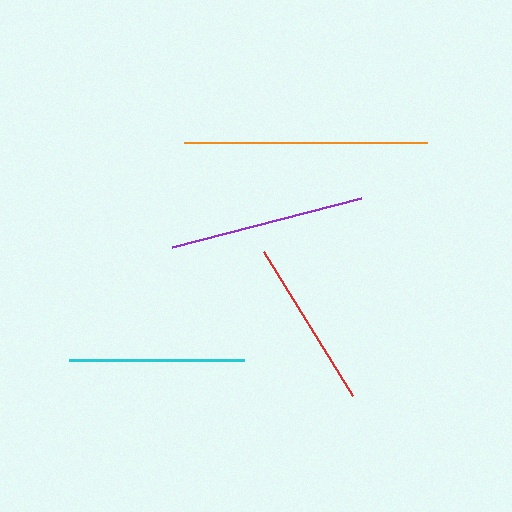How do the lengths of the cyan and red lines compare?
The cyan and red lines are approximately the same length.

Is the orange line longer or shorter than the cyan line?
The orange line is longer than the cyan line.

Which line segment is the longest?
The orange line is the longest at approximately 243 pixels.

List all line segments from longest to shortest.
From longest to shortest: orange, purple, cyan, red.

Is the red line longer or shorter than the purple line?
The purple line is longer than the red line.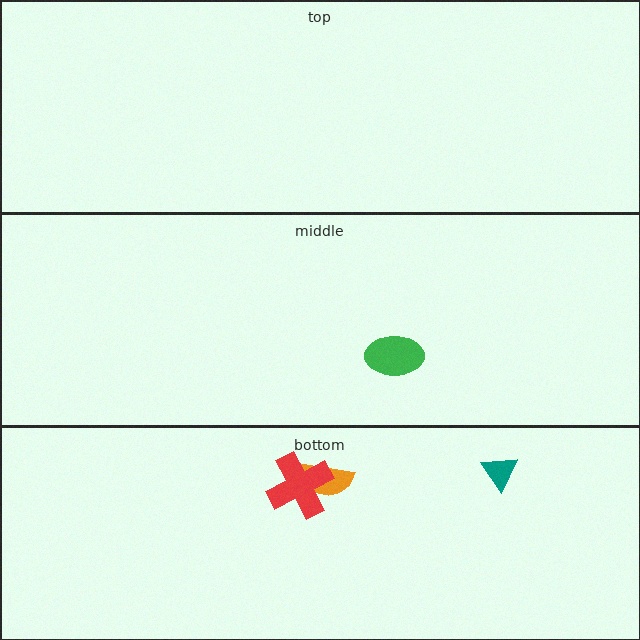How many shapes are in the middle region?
1.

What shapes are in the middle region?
The green ellipse.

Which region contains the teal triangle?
The bottom region.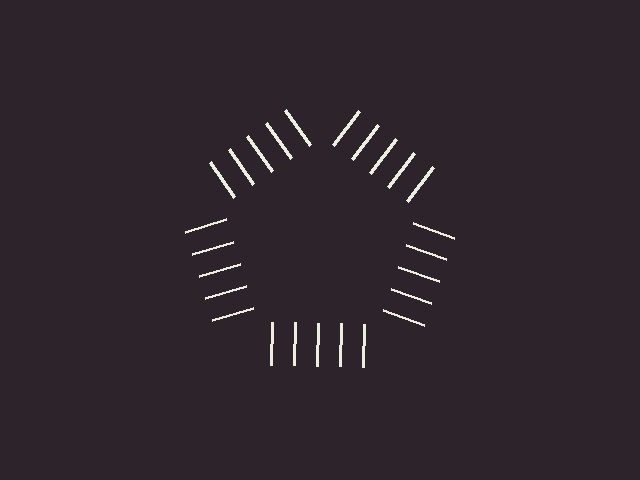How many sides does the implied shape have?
5 sides — the line-ends trace a pentagon.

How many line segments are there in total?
25 — 5 along each of the 5 edges.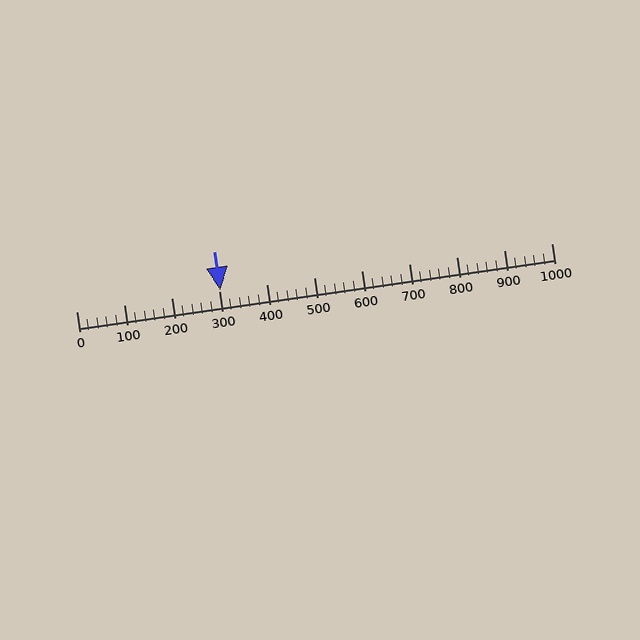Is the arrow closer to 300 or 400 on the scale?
The arrow is closer to 300.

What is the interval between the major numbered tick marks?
The major tick marks are spaced 100 units apart.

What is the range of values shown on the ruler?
The ruler shows values from 0 to 1000.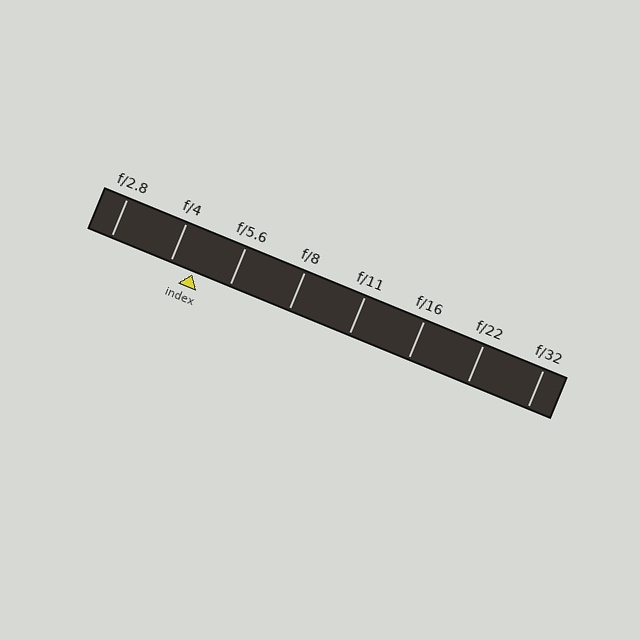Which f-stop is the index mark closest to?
The index mark is closest to f/4.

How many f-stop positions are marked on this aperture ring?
There are 8 f-stop positions marked.